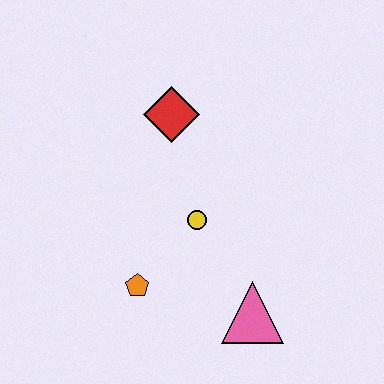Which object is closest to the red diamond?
The yellow circle is closest to the red diamond.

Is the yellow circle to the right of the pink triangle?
No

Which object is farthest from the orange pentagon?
The red diamond is farthest from the orange pentagon.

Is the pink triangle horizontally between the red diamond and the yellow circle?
No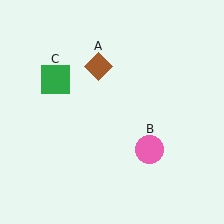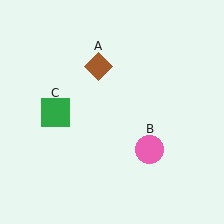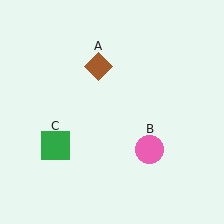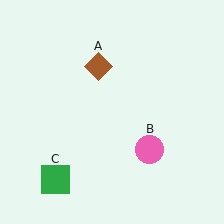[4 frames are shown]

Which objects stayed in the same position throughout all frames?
Brown diamond (object A) and pink circle (object B) remained stationary.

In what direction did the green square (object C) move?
The green square (object C) moved down.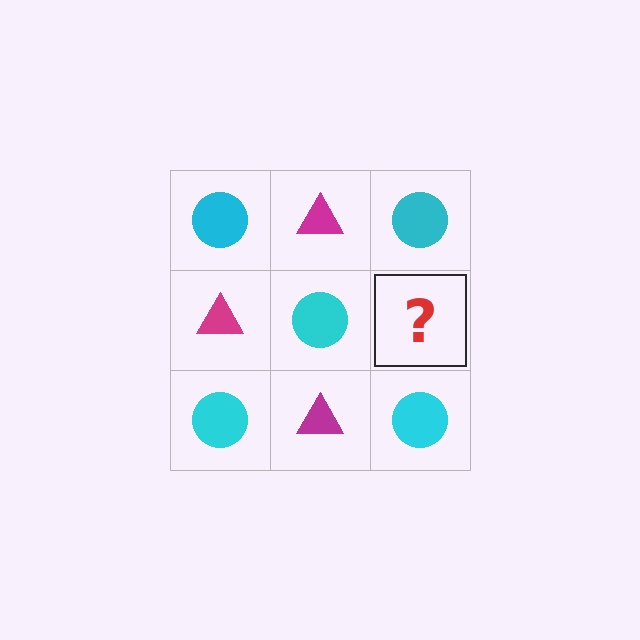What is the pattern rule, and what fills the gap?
The rule is that it alternates cyan circle and magenta triangle in a checkerboard pattern. The gap should be filled with a magenta triangle.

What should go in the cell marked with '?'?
The missing cell should contain a magenta triangle.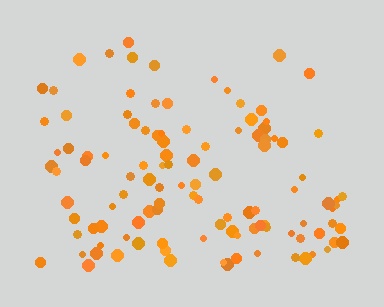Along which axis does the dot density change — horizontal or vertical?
Vertical.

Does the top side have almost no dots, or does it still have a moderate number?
Still a moderate number, just noticeably fewer than the bottom.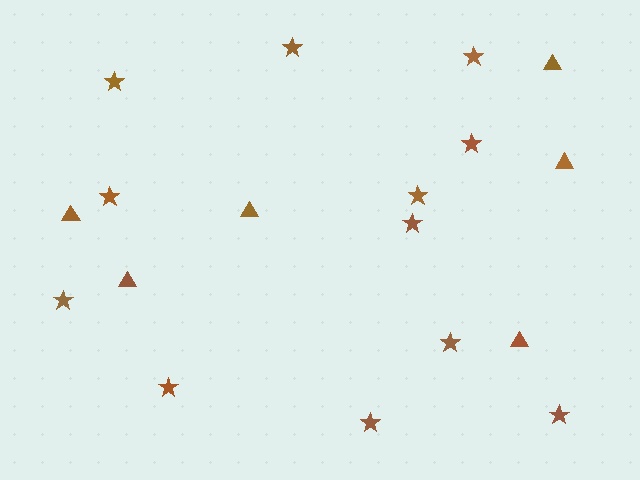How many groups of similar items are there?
There are 2 groups: one group of triangles (6) and one group of stars (12).